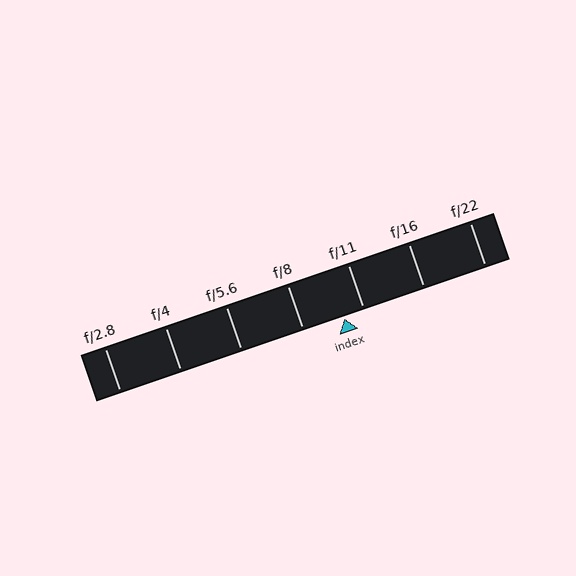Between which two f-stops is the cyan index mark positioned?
The index mark is between f/8 and f/11.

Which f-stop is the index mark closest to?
The index mark is closest to f/11.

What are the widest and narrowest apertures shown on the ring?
The widest aperture shown is f/2.8 and the narrowest is f/22.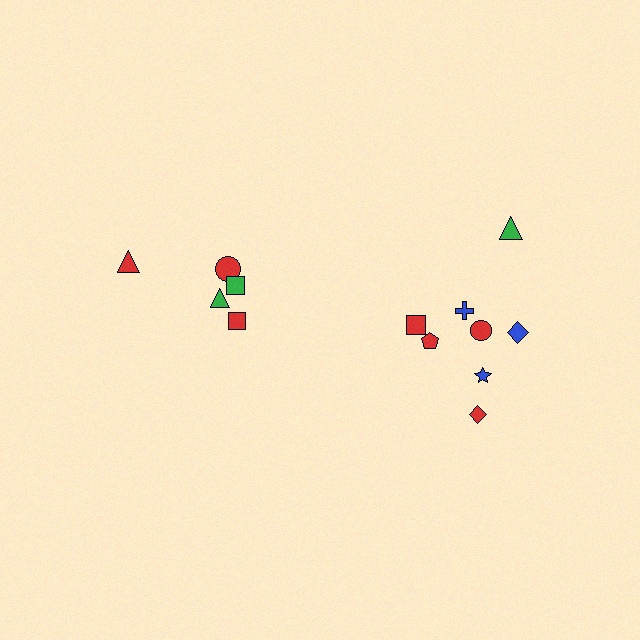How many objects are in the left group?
There are 5 objects.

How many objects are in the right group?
There are 8 objects.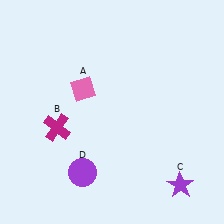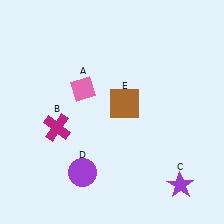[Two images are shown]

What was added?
A brown square (E) was added in Image 2.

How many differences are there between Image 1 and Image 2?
There is 1 difference between the two images.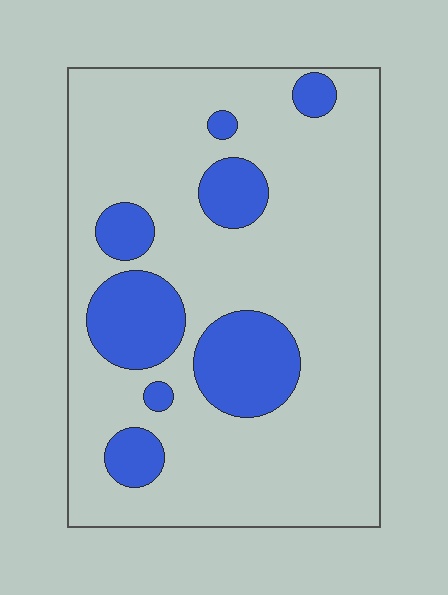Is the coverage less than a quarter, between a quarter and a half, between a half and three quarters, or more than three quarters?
Less than a quarter.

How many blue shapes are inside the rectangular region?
8.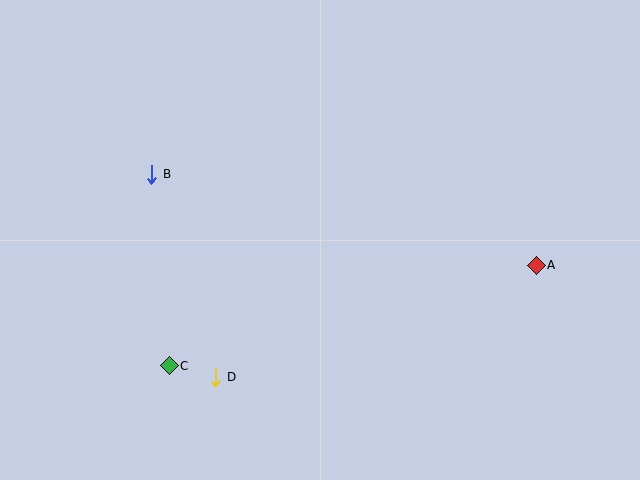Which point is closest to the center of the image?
Point D at (216, 377) is closest to the center.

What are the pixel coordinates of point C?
Point C is at (169, 366).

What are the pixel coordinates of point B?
Point B is at (152, 174).